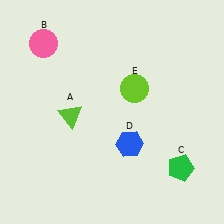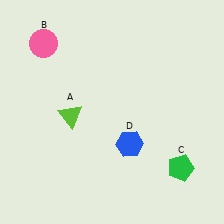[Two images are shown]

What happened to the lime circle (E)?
The lime circle (E) was removed in Image 2. It was in the top-right area of Image 1.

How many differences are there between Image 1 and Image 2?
There is 1 difference between the two images.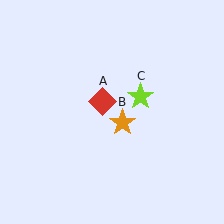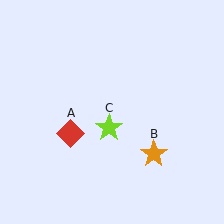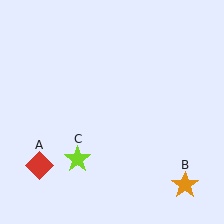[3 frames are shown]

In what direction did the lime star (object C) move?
The lime star (object C) moved down and to the left.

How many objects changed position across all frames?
3 objects changed position: red diamond (object A), orange star (object B), lime star (object C).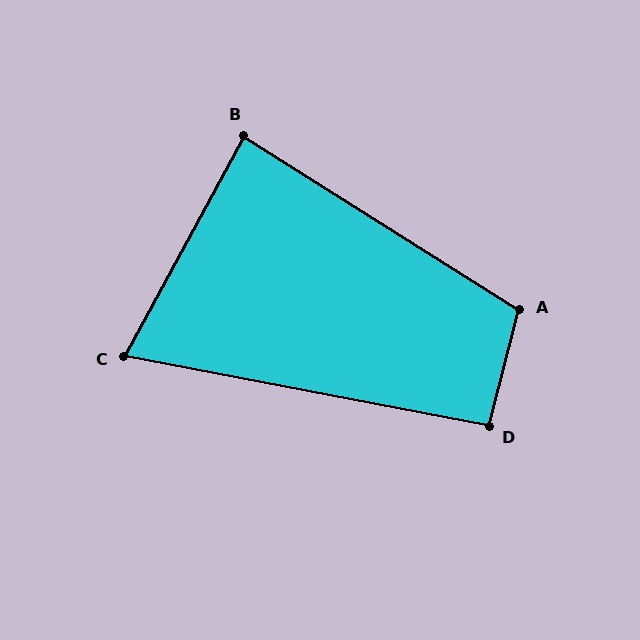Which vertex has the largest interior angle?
A, at approximately 108 degrees.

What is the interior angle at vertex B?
Approximately 86 degrees (approximately right).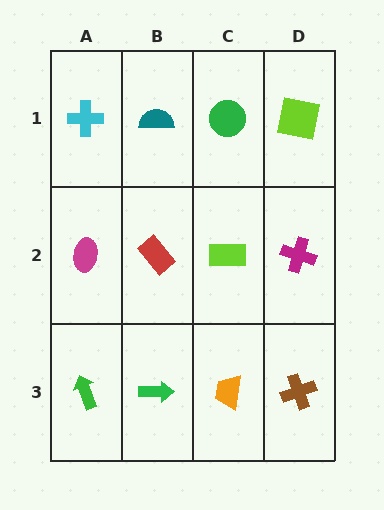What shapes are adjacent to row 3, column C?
A lime rectangle (row 2, column C), a green arrow (row 3, column B), a brown cross (row 3, column D).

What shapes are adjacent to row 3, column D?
A magenta cross (row 2, column D), an orange trapezoid (row 3, column C).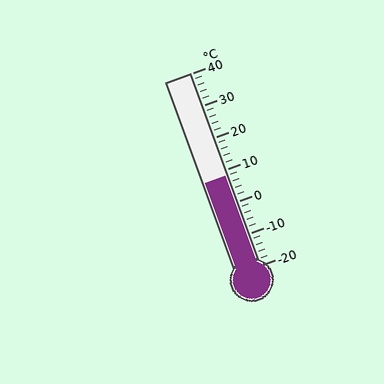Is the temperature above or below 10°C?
The temperature is below 10°C.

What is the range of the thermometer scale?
The thermometer scale ranges from -20°C to 40°C.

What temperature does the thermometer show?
The thermometer shows approximately 8°C.